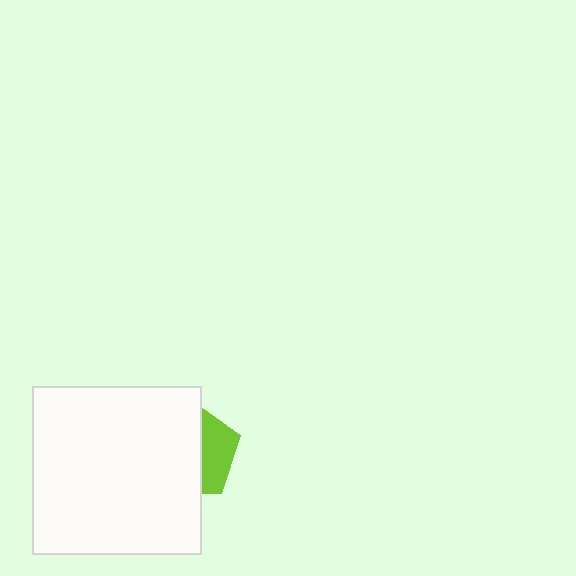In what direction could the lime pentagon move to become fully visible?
The lime pentagon could move right. That would shift it out from behind the white square entirely.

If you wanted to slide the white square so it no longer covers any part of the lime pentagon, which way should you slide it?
Slide it left — that is the most direct way to separate the two shapes.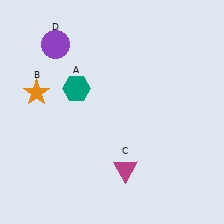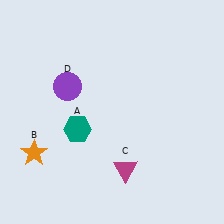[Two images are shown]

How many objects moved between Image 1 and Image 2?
3 objects moved between the two images.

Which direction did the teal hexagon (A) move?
The teal hexagon (A) moved down.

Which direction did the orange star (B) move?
The orange star (B) moved down.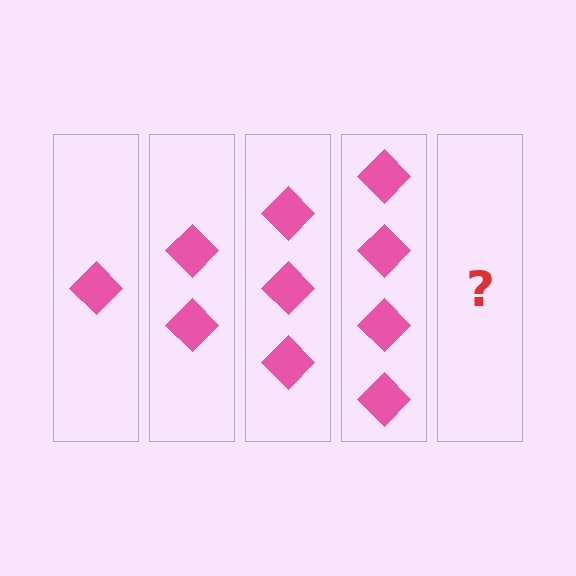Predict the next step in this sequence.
The next step is 5 diamonds.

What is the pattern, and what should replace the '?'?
The pattern is that each step adds one more diamond. The '?' should be 5 diamonds.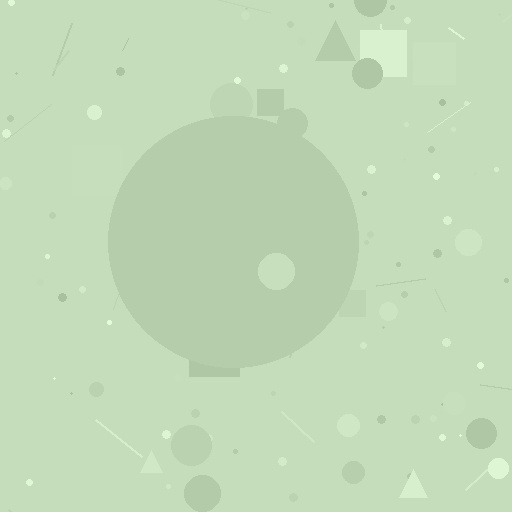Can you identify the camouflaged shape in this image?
The camouflaged shape is a circle.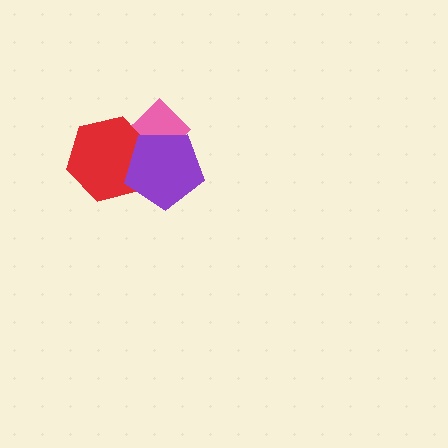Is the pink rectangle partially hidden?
Yes, it is partially covered by another shape.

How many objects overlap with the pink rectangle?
2 objects overlap with the pink rectangle.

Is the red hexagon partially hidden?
Yes, it is partially covered by another shape.